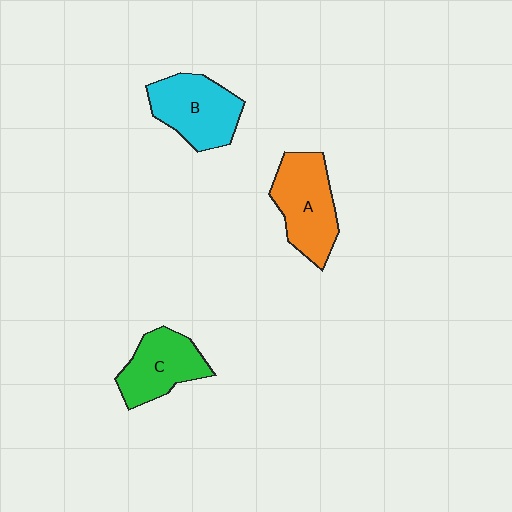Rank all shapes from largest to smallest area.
From largest to smallest: A (orange), B (cyan), C (green).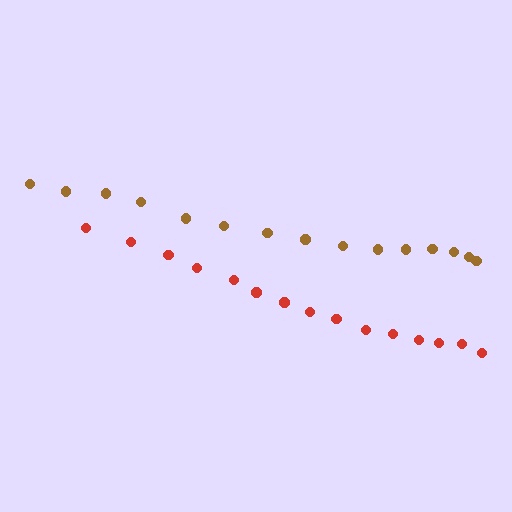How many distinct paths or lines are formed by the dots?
There are 2 distinct paths.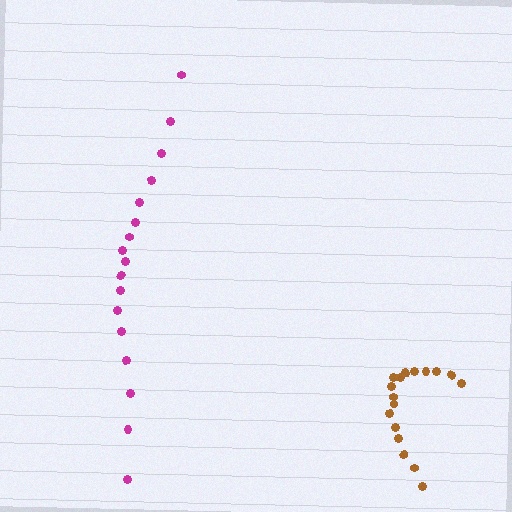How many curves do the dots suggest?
There are 2 distinct paths.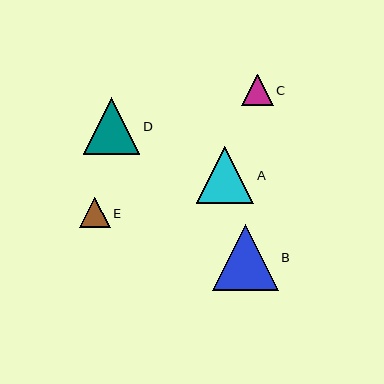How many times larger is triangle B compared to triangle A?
Triangle B is approximately 1.1 times the size of triangle A.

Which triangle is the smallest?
Triangle E is the smallest with a size of approximately 31 pixels.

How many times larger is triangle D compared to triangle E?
Triangle D is approximately 1.9 times the size of triangle E.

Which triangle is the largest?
Triangle B is the largest with a size of approximately 66 pixels.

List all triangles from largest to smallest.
From largest to smallest: B, A, D, C, E.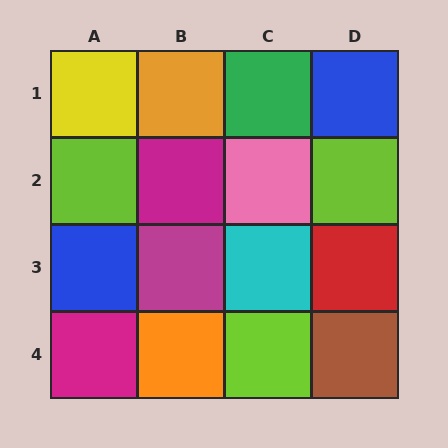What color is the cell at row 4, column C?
Lime.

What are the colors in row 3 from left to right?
Blue, magenta, cyan, red.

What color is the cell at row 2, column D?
Lime.